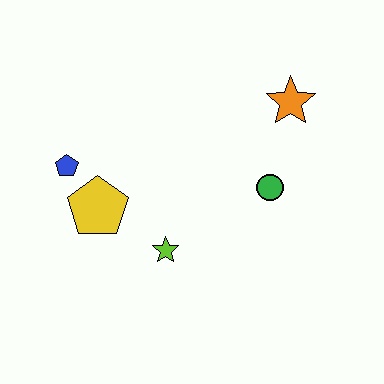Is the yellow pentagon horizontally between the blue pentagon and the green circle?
Yes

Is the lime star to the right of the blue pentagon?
Yes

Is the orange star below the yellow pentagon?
No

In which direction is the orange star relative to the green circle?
The orange star is above the green circle.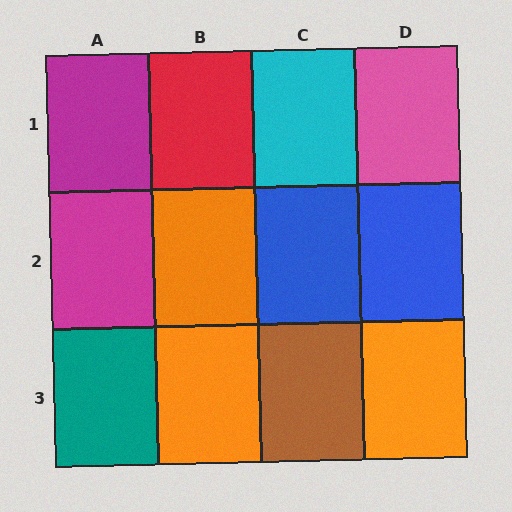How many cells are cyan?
1 cell is cyan.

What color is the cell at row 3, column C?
Brown.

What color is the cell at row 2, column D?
Blue.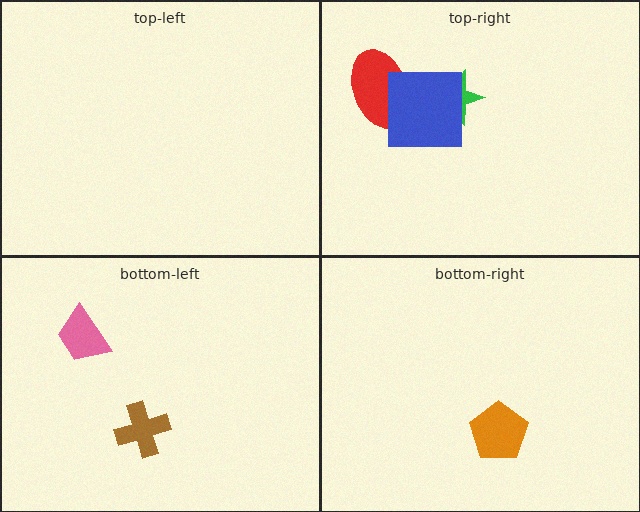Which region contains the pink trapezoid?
The bottom-left region.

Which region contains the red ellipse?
The top-right region.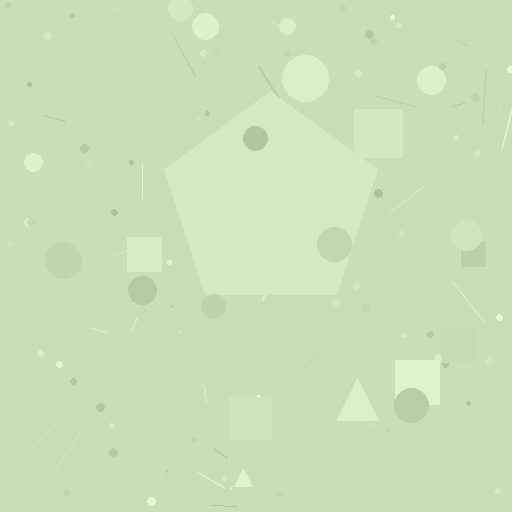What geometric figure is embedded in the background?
A pentagon is embedded in the background.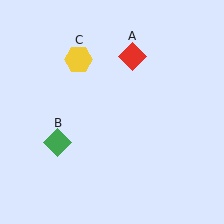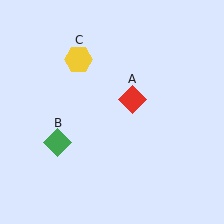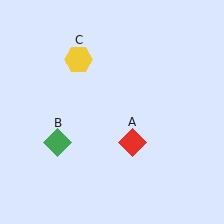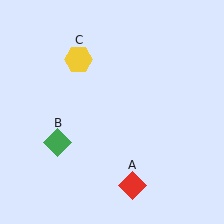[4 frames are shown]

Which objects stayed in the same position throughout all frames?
Green diamond (object B) and yellow hexagon (object C) remained stationary.